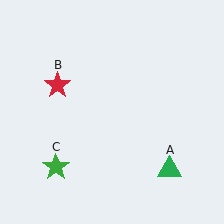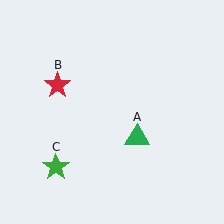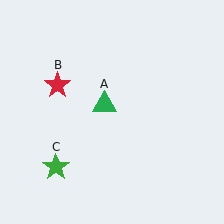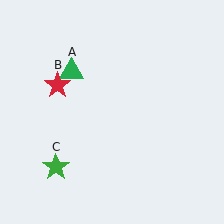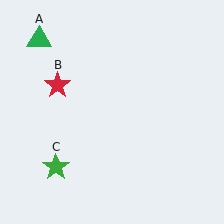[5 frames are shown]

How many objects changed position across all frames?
1 object changed position: green triangle (object A).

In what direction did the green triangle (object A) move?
The green triangle (object A) moved up and to the left.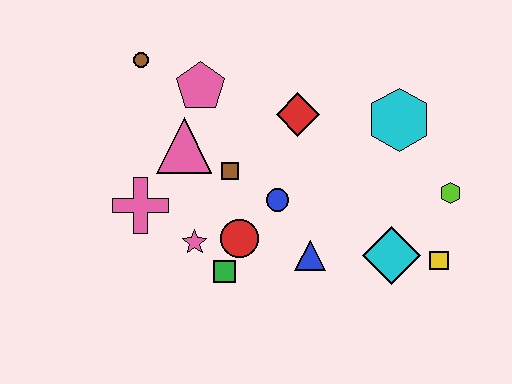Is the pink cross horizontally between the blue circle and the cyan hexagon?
No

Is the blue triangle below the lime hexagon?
Yes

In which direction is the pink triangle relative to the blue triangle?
The pink triangle is to the left of the blue triangle.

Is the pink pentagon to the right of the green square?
No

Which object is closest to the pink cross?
The pink star is closest to the pink cross.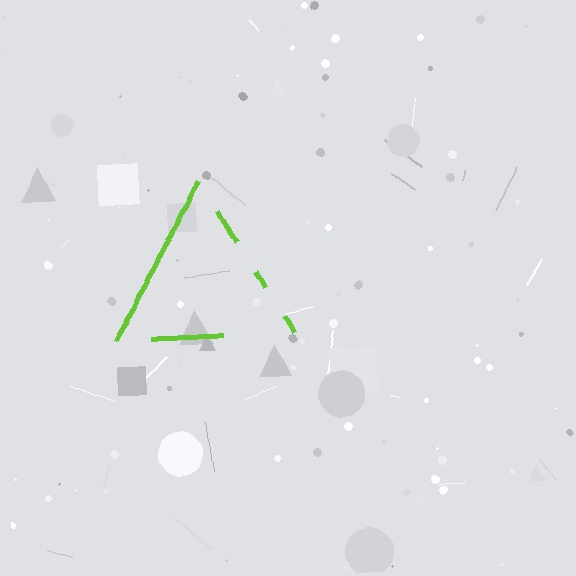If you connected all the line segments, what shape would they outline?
They would outline a triangle.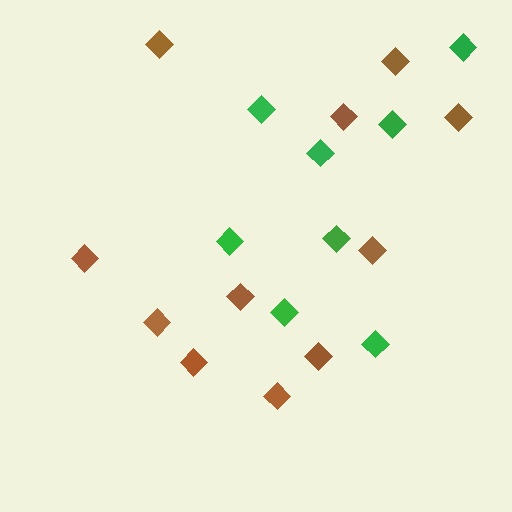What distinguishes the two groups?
There are 2 groups: one group of brown diamonds (11) and one group of green diamonds (8).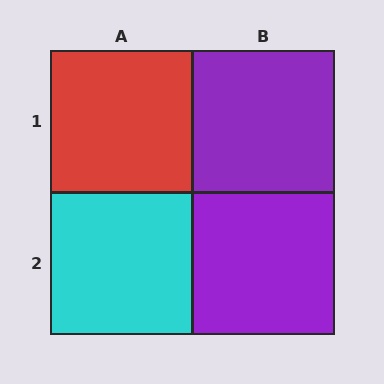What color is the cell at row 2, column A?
Cyan.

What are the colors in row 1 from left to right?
Red, purple.